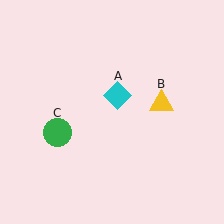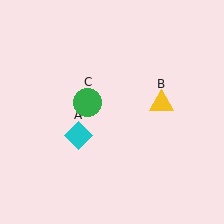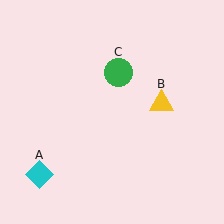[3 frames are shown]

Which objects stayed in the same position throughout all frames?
Yellow triangle (object B) remained stationary.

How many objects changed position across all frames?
2 objects changed position: cyan diamond (object A), green circle (object C).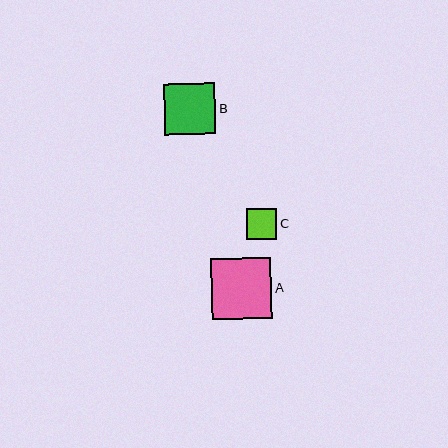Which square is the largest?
Square A is the largest with a size of approximately 61 pixels.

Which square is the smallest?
Square C is the smallest with a size of approximately 30 pixels.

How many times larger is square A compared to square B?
Square A is approximately 1.2 times the size of square B.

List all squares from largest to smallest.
From largest to smallest: A, B, C.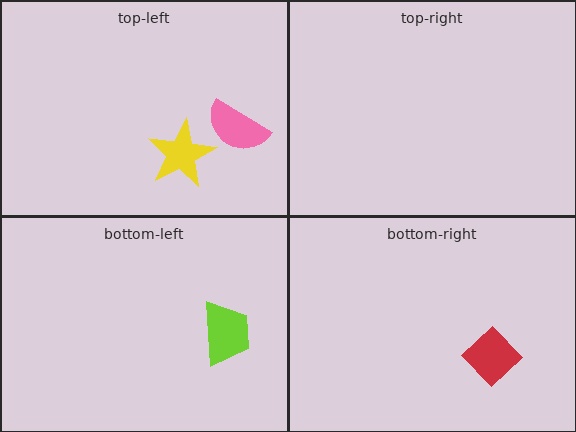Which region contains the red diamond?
The bottom-right region.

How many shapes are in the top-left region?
2.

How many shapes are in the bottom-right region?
1.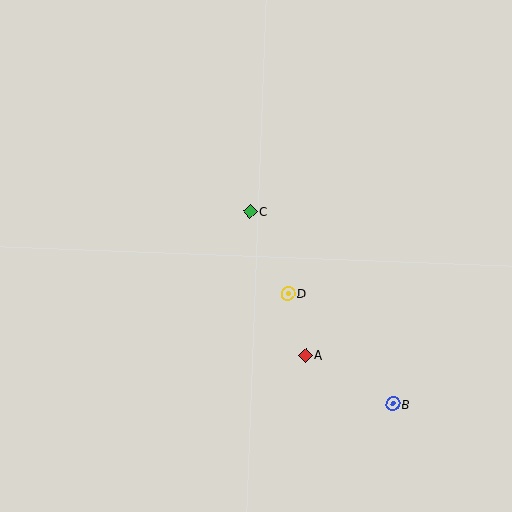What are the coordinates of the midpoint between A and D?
The midpoint between A and D is at (297, 324).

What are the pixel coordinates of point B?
Point B is at (393, 404).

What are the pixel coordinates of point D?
Point D is at (288, 293).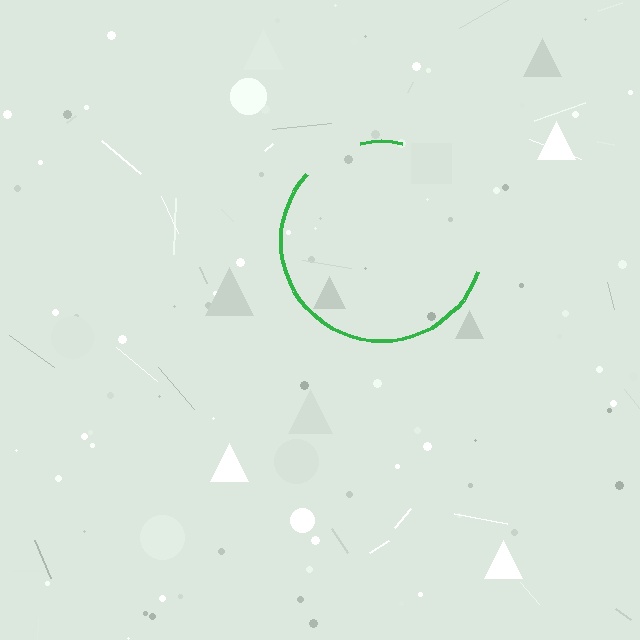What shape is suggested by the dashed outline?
The dashed outline suggests a circle.